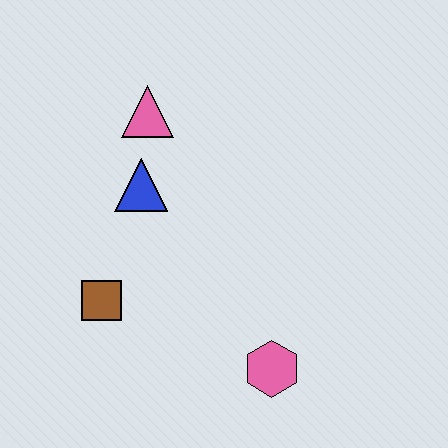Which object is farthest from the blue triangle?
The pink hexagon is farthest from the blue triangle.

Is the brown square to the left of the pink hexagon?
Yes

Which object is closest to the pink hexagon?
The brown square is closest to the pink hexagon.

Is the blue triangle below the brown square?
No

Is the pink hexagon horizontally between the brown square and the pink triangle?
No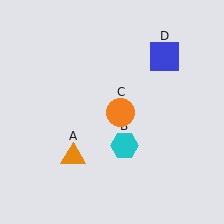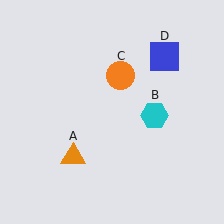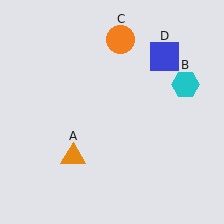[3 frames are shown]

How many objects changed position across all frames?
2 objects changed position: cyan hexagon (object B), orange circle (object C).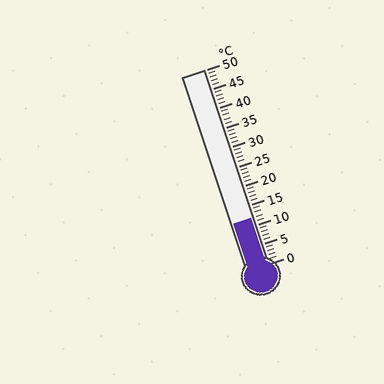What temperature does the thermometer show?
The thermometer shows approximately 12°C.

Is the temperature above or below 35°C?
The temperature is below 35°C.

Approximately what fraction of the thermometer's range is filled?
The thermometer is filled to approximately 25% of its range.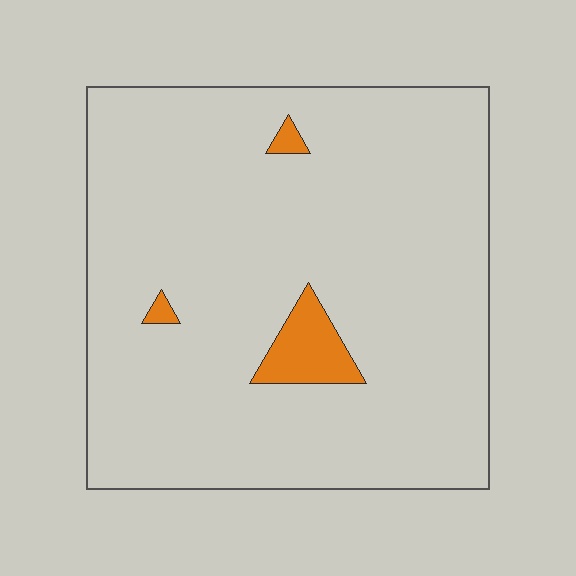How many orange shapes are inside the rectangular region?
3.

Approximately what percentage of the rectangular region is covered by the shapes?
Approximately 5%.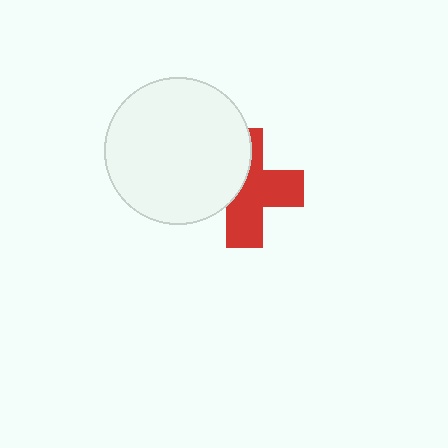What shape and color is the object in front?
The object in front is a white circle.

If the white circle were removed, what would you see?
You would see the complete red cross.